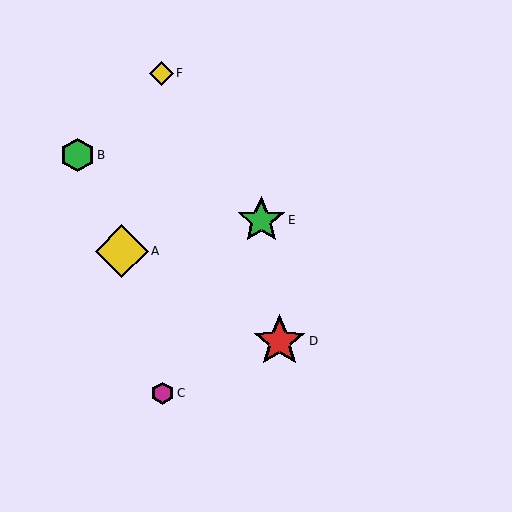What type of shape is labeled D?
Shape D is a red star.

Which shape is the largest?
The yellow diamond (labeled A) is the largest.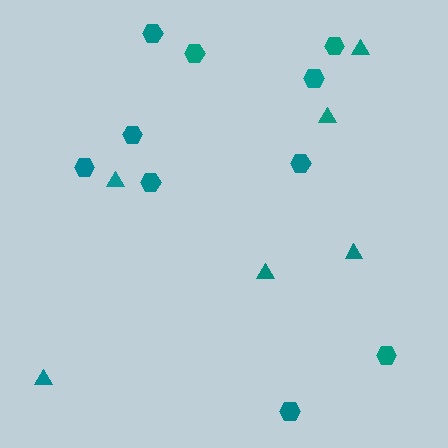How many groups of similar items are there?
There are 2 groups: one group of triangles (6) and one group of hexagons (10).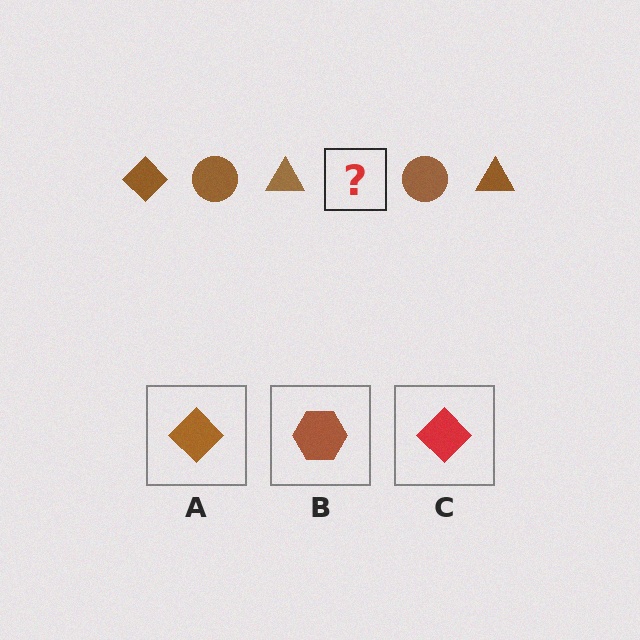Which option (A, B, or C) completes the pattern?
A.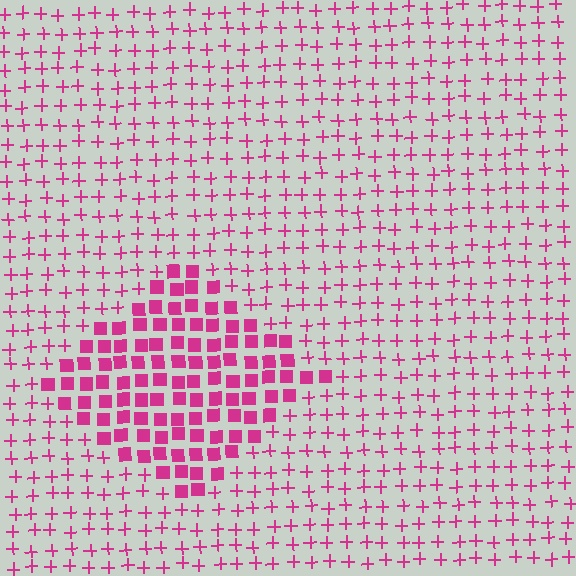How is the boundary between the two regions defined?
The boundary is defined by a change in element shape: squares inside vs. plus signs outside. All elements share the same color and spacing.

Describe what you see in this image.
The image is filled with small magenta elements arranged in a uniform grid. A diamond-shaped region contains squares, while the surrounding area contains plus signs. The boundary is defined purely by the change in element shape.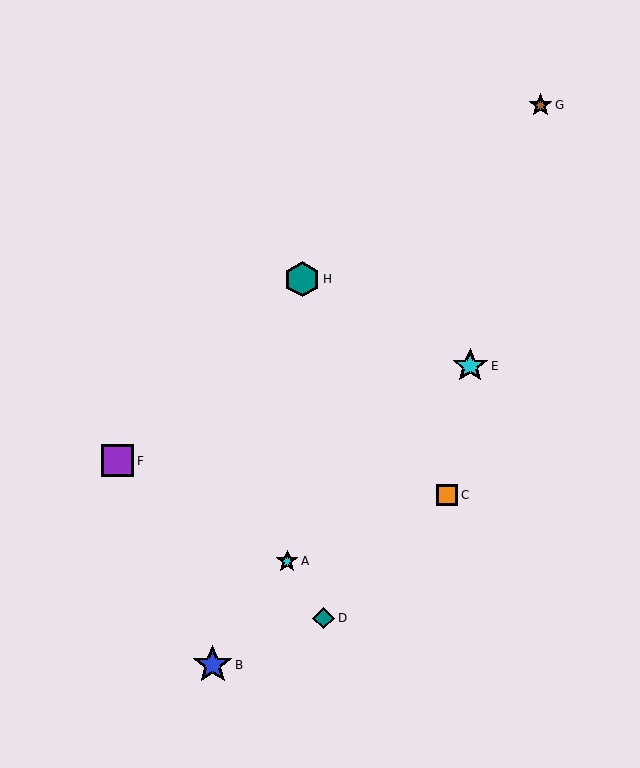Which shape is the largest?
The blue star (labeled B) is the largest.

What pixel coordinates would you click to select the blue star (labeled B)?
Click at (213, 665) to select the blue star B.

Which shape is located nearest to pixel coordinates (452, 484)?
The orange square (labeled C) at (447, 495) is nearest to that location.